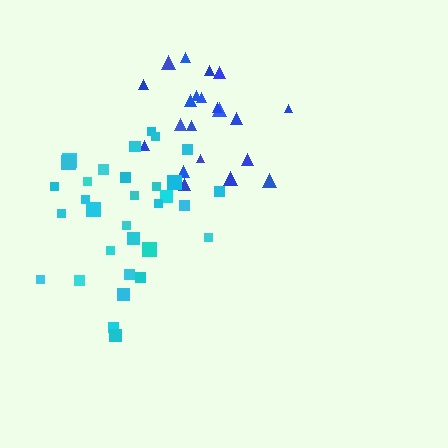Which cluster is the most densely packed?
Blue.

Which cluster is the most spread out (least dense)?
Cyan.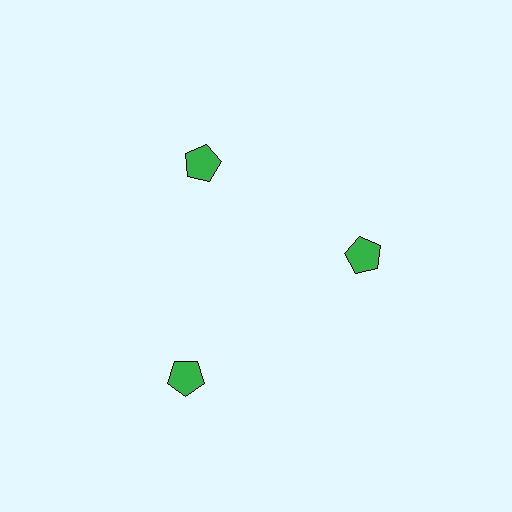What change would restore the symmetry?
The symmetry would be restored by moving it inward, back onto the ring so that all 3 pentagons sit at equal angles and equal distance from the center.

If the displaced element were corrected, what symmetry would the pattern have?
It would have 3-fold rotational symmetry — the pattern would map onto itself every 120 degrees.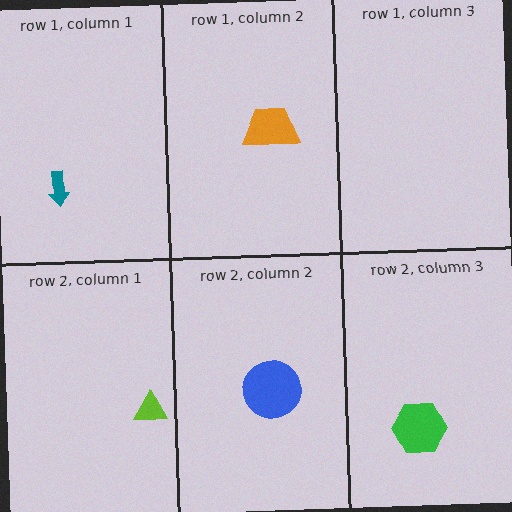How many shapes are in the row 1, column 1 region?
1.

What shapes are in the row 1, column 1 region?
The teal arrow.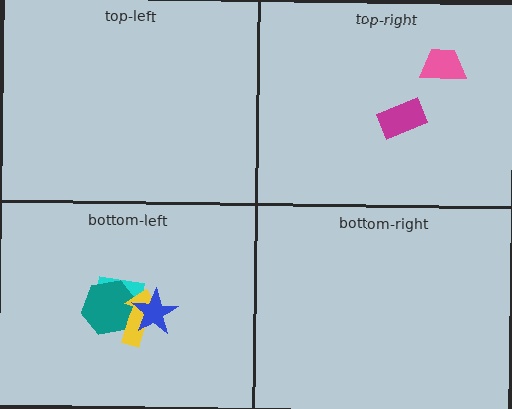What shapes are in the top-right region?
The pink trapezoid, the magenta rectangle.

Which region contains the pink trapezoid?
The top-right region.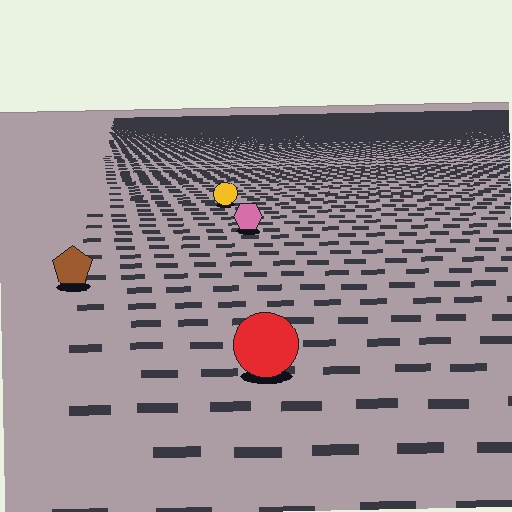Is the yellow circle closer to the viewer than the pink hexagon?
No. The pink hexagon is closer — you can tell from the texture gradient: the ground texture is coarser near it.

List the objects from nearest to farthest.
From nearest to farthest: the red circle, the brown pentagon, the pink hexagon, the yellow circle.